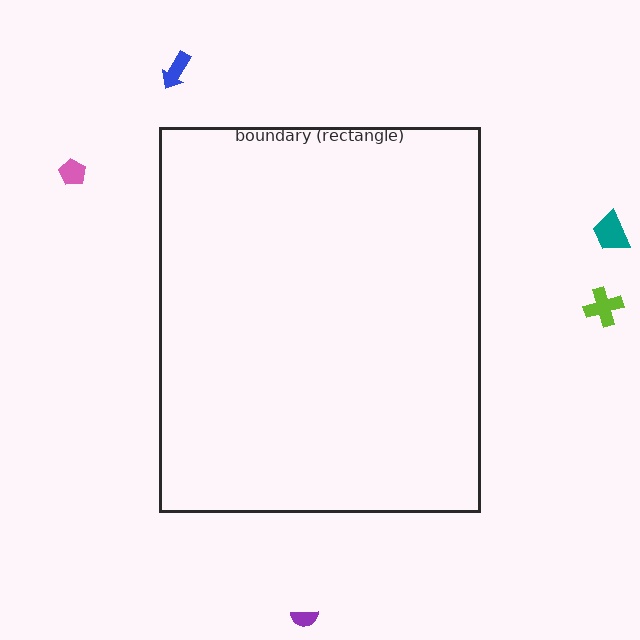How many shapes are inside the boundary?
0 inside, 5 outside.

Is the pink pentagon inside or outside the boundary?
Outside.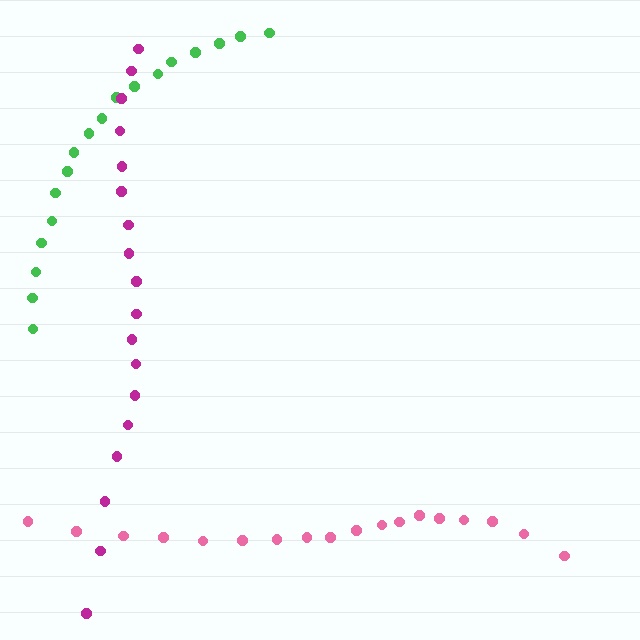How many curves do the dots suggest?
There are 3 distinct paths.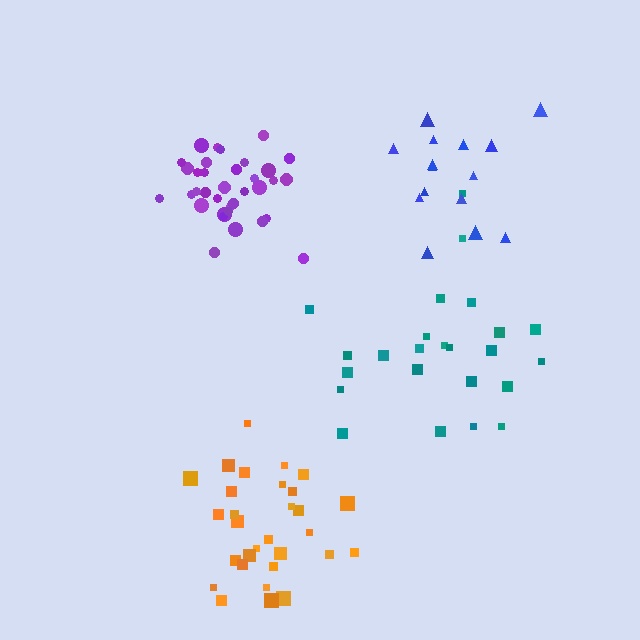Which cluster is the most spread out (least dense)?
Teal.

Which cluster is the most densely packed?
Purple.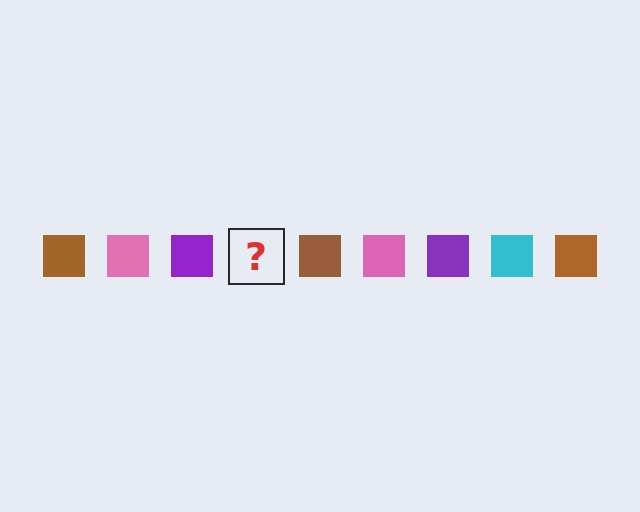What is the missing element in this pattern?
The missing element is a cyan square.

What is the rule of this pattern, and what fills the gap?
The rule is that the pattern cycles through brown, pink, purple, cyan squares. The gap should be filled with a cyan square.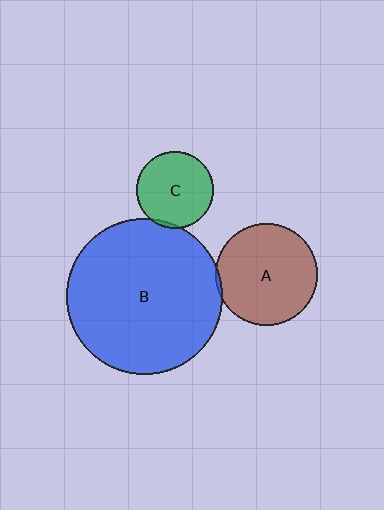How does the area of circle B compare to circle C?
Approximately 4.0 times.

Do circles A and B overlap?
Yes.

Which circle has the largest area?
Circle B (blue).